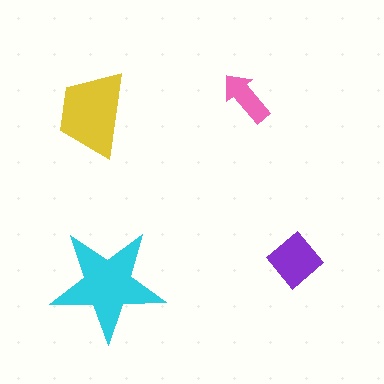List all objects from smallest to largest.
The pink arrow, the purple diamond, the yellow trapezoid, the cyan star.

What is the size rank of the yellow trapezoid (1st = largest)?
2nd.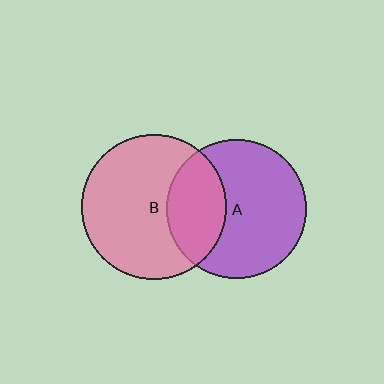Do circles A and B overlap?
Yes.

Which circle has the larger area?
Circle B (pink).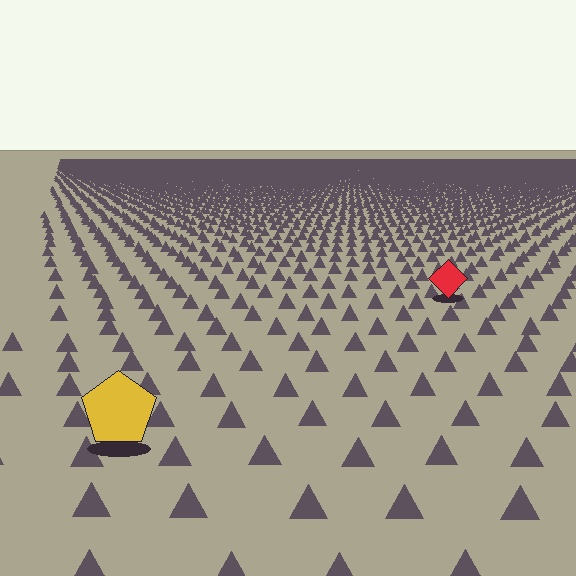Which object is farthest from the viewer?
The red diamond is farthest from the viewer. It appears smaller and the ground texture around it is denser.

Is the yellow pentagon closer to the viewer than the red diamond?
Yes. The yellow pentagon is closer — you can tell from the texture gradient: the ground texture is coarser near it.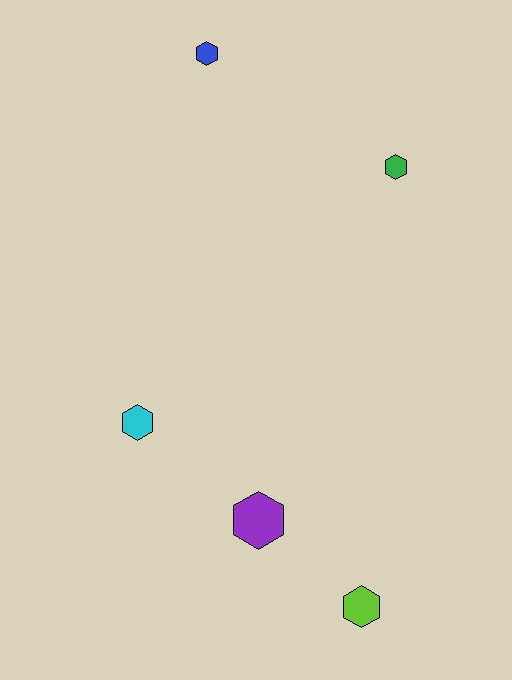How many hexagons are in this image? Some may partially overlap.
There are 5 hexagons.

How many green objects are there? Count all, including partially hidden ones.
There is 1 green object.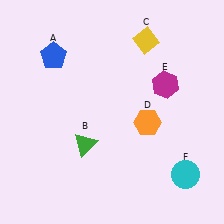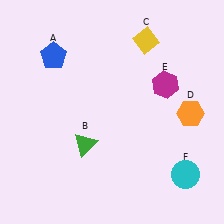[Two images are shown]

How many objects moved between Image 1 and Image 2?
1 object moved between the two images.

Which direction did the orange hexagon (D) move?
The orange hexagon (D) moved right.